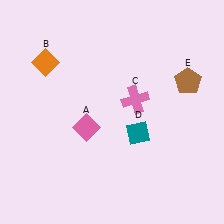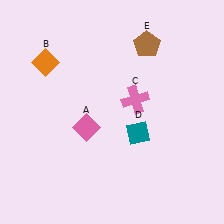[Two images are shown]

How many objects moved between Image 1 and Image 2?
1 object moved between the two images.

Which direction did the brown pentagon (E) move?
The brown pentagon (E) moved left.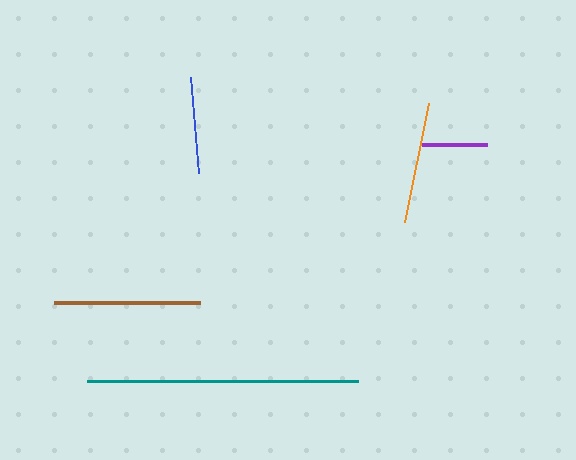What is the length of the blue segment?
The blue segment is approximately 96 pixels long.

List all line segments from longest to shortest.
From longest to shortest: teal, brown, orange, blue, purple.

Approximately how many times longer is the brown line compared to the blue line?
The brown line is approximately 1.5 times the length of the blue line.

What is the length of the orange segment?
The orange segment is approximately 122 pixels long.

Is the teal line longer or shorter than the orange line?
The teal line is longer than the orange line.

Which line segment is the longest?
The teal line is the longest at approximately 271 pixels.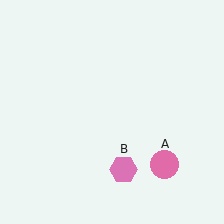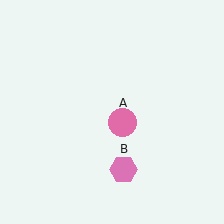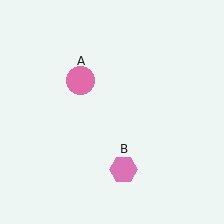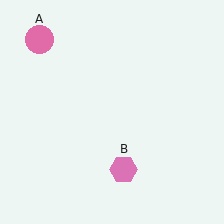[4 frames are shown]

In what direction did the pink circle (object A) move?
The pink circle (object A) moved up and to the left.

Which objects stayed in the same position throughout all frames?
Pink hexagon (object B) remained stationary.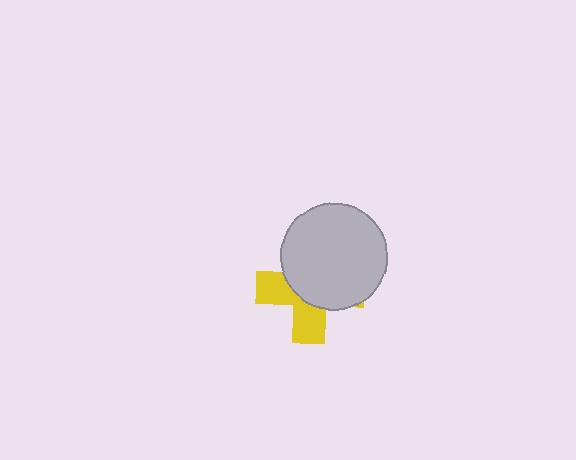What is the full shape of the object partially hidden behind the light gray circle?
The partially hidden object is a yellow cross.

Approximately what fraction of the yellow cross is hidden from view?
Roughly 59% of the yellow cross is hidden behind the light gray circle.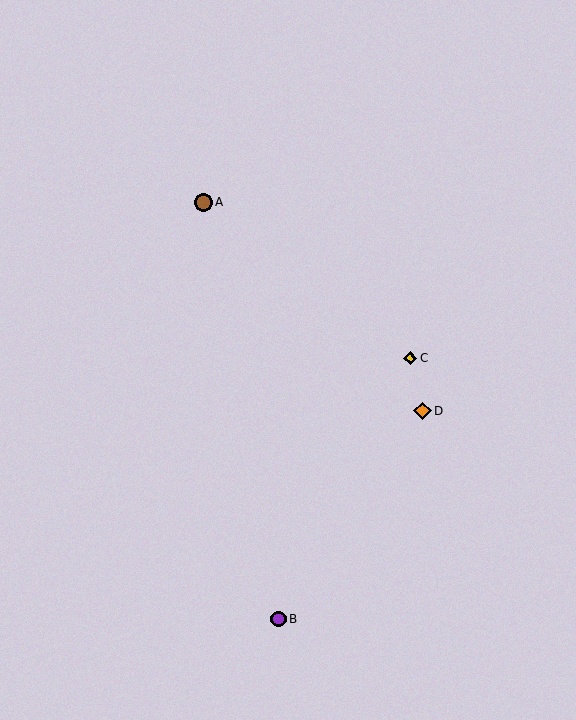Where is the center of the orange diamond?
The center of the orange diamond is at (422, 411).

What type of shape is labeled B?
Shape B is a purple circle.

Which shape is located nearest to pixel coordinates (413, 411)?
The orange diamond (labeled D) at (422, 411) is nearest to that location.